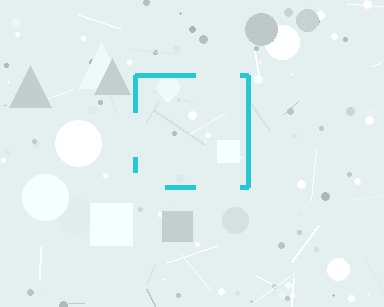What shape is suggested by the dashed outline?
The dashed outline suggests a square.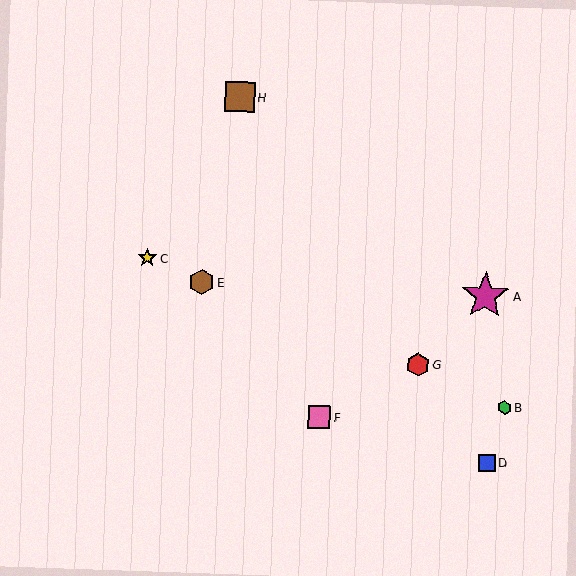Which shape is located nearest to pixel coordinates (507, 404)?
The green hexagon (labeled B) at (505, 408) is nearest to that location.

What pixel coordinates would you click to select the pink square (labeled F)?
Click at (319, 417) to select the pink square F.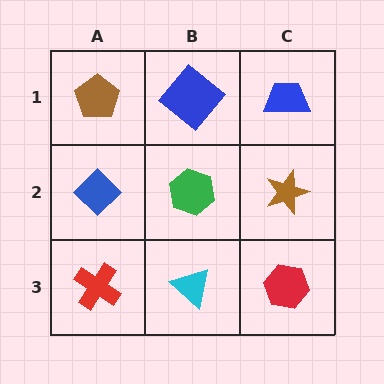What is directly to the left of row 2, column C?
A green hexagon.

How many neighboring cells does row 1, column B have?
3.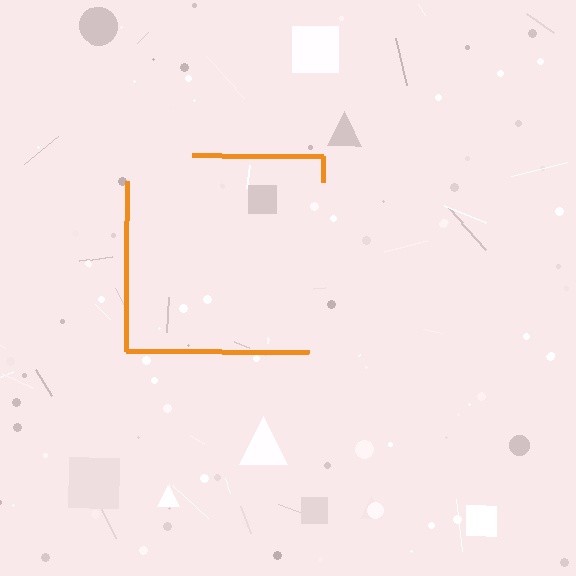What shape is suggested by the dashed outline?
The dashed outline suggests a square.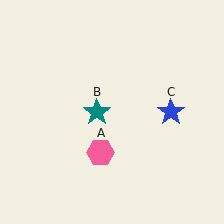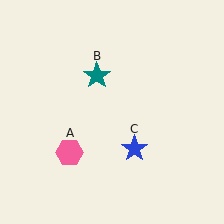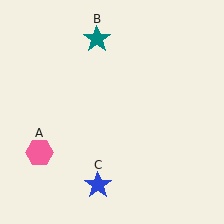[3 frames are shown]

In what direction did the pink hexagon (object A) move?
The pink hexagon (object A) moved left.